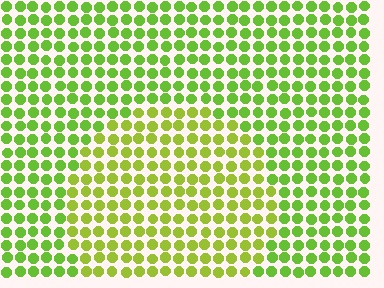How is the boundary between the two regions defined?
The boundary is defined purely by a slight shift in hue (about 21 degrees). Spacing, size, and orientation are identical on both sides.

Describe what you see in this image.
The image is filled with small lime elements in a uniform arrangement. A circle-shaped region is visible where the elements are tinted to a slightly different hue, forming a subtle color boundary.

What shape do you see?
I see a circle.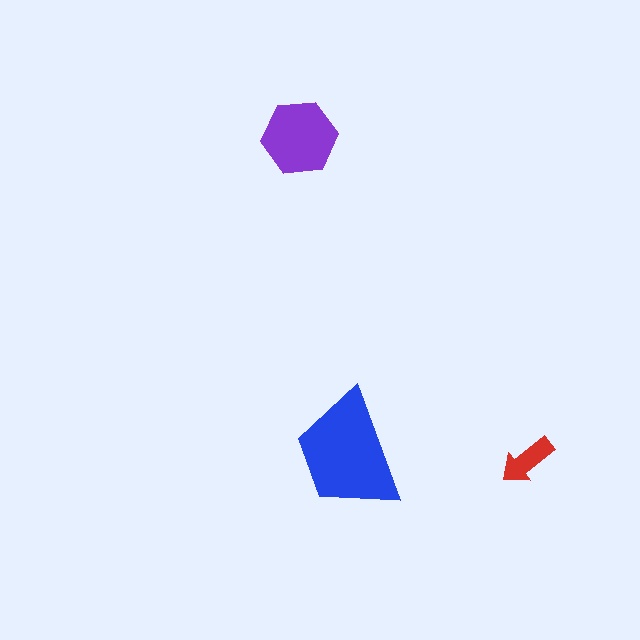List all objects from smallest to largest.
The red arrow, the purple hexagon, the blue trapezoid.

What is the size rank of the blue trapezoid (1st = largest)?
1st.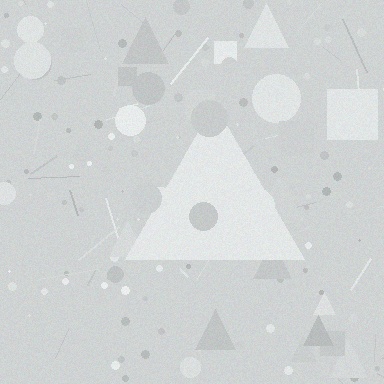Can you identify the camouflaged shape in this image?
The camouflaged shape is a triangle.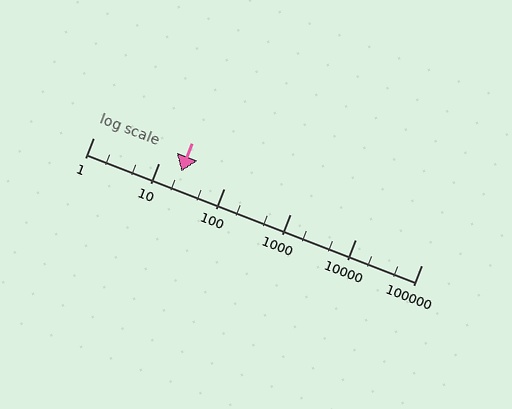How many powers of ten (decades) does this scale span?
The scale spans 5 decades, from 1 to 100000.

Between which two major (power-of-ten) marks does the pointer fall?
The pointer is between 10 and 100.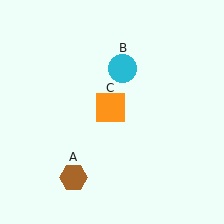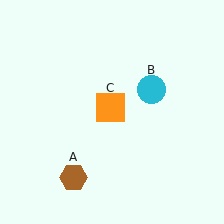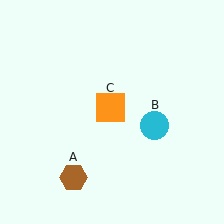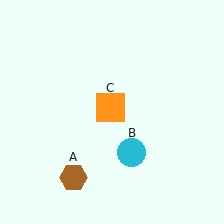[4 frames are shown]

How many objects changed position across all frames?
1 object changed position: cyan circle (object B).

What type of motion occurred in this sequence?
The cyan circle (object B) rotated clockwise around the center of the scene.